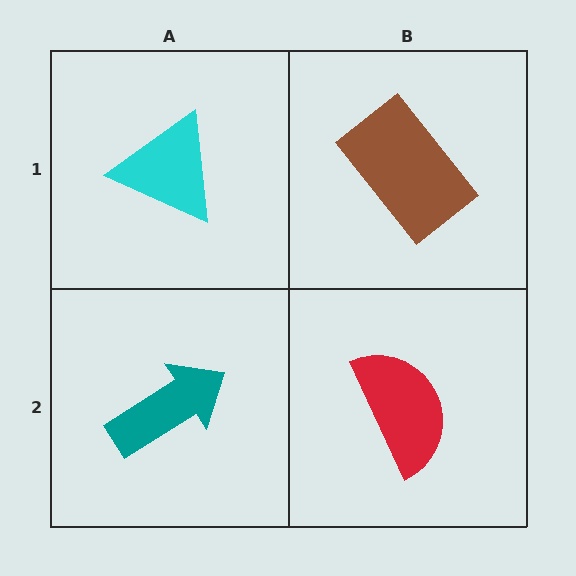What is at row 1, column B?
A brown rectangle.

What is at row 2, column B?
A red semicircle.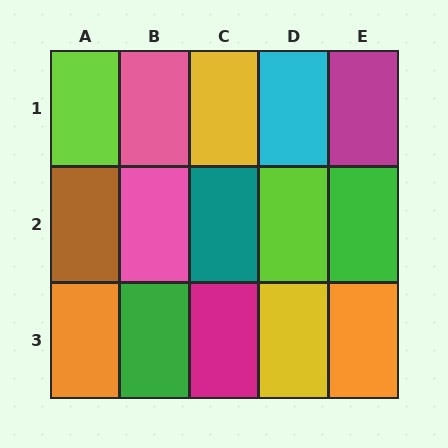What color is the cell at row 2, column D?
Lime.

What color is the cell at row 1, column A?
Lime.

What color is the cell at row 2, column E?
Green.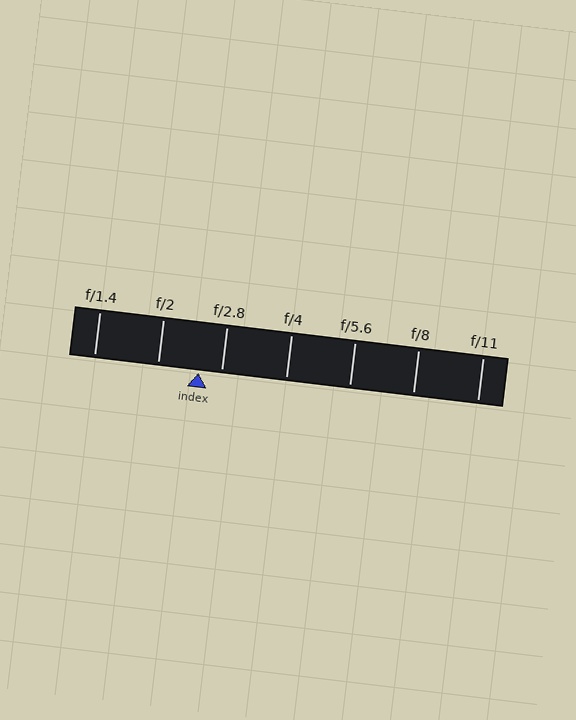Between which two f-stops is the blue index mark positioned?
The index mark is between f/2 and f/2.8.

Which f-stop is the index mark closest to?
The index mark is closest to f/2.8.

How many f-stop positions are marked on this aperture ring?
There are 7 f-stop positions marked.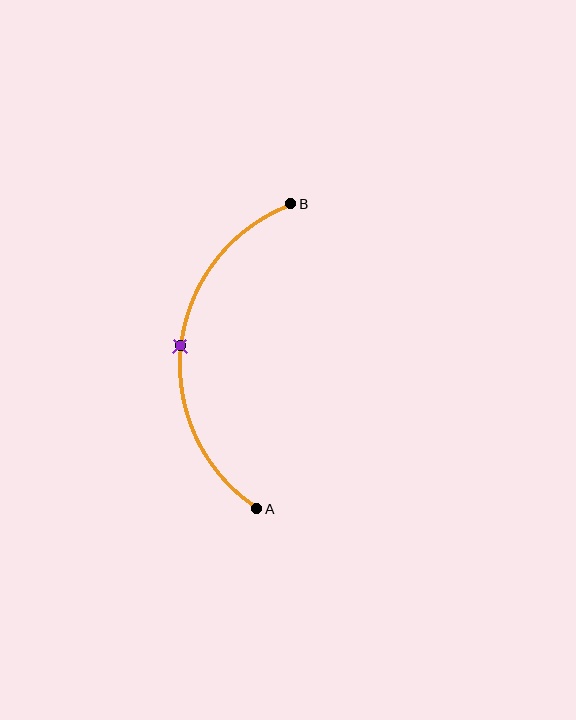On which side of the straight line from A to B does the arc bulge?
The arc bulges to the left of the straight line connecting A and B.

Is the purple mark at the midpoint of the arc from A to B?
Yes. The purple mark lies on the arc at equal arc-length from both A and B — it is the arc midpoint.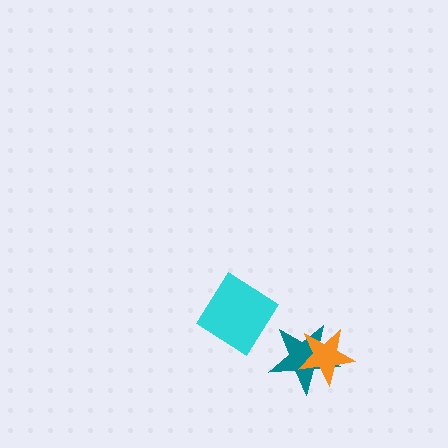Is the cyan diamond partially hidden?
No, no other shape covers it.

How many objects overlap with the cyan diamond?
0 objects overlap with the cyan diamond.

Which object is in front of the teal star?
The orange star is in front of the teal star.